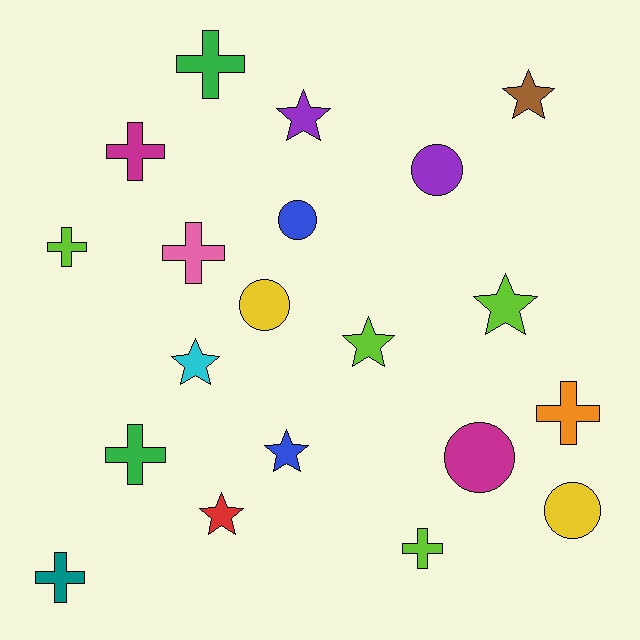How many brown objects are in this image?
There is 1 brown object.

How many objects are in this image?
There are 20 objects.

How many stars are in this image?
There are 7 stars.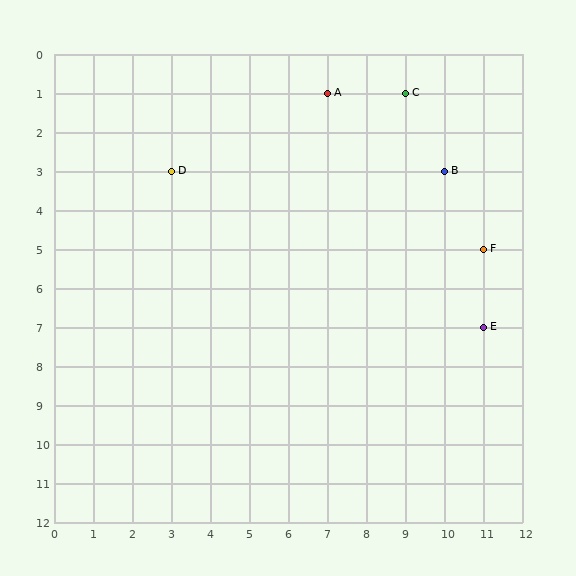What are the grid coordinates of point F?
Point F is at grid coordinates (11, 5).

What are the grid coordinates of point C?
Point C is at grid coordinates (9, 1).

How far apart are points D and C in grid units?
Points D and C are 6 columns and 2 rows apart (about 6.3 grid units diagonally).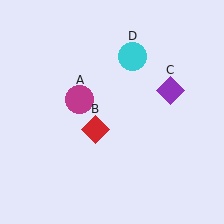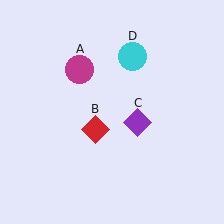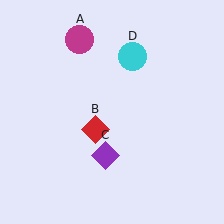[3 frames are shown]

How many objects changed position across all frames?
2 objects changed position: magenta circle (object A), purple diamond (object C).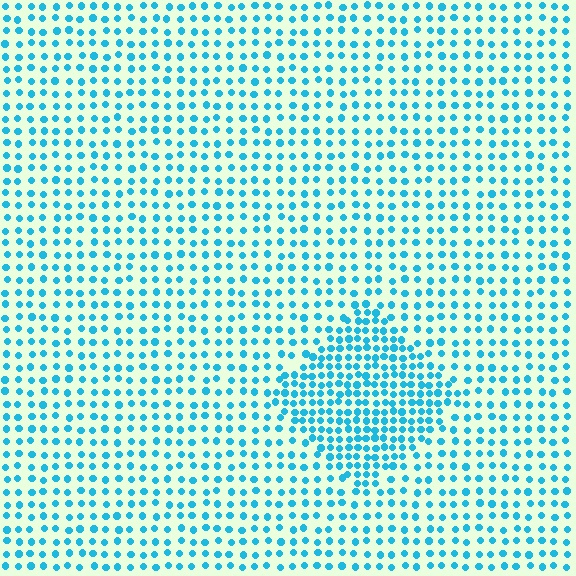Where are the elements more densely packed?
The elements are more densely packed inside the diamond boundary.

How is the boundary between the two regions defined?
The boundary is defined by a change in element density (approximately 1.9x ratio). All elements are the same color, size, and shape.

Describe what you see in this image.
The image contains small cyan elements arranged at two different densities. A diamond-shaped region is visible where the elements are more densely packed than the surrounding area.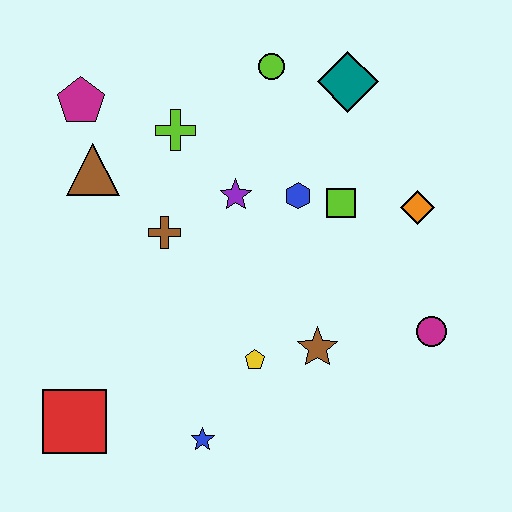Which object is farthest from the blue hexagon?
The red square is farthest from the blue hexagon.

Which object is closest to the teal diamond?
The lime circle is closest to the teal diamond.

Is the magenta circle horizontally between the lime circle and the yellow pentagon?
No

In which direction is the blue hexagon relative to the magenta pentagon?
The blue hexagon is to the right of the magenta pentagon.